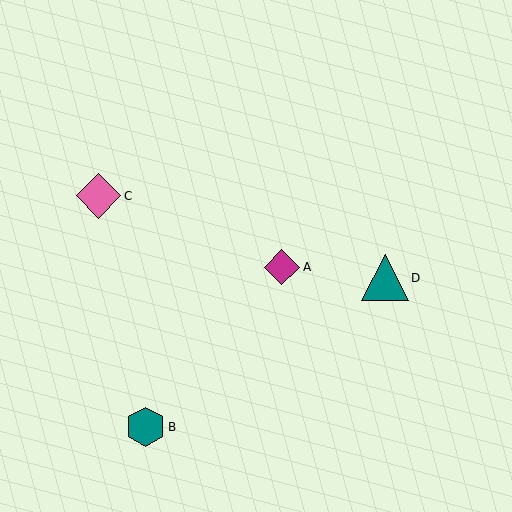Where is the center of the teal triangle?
The center of the teal triangle is at (385, 278).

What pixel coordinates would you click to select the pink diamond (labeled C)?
Click at (99, 196) to select the pink diamond C.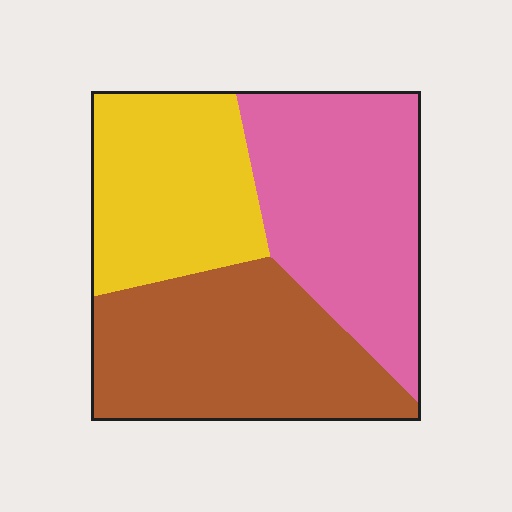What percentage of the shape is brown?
Brown takes up about three eighths (3/8) of the shape.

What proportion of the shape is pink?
Pink takes up about three eighths (3/8) of the shape.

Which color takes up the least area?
Yellow, at roughly 30%.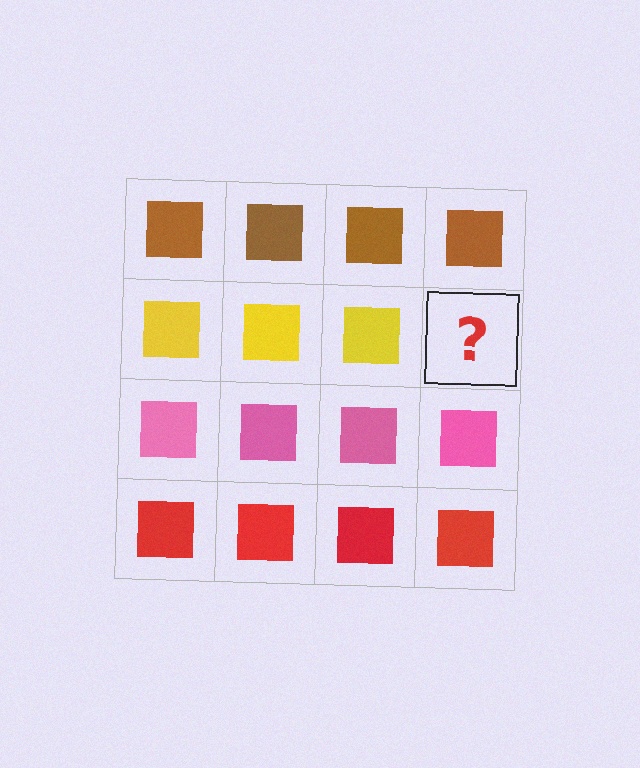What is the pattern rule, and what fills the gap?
The rule is that each row has a consistent color. The gap should be filled with a yellow square.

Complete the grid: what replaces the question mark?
The question mark should be replaced with a yellow square.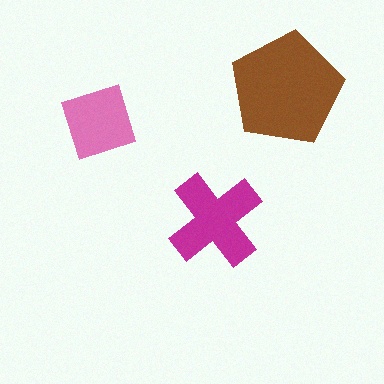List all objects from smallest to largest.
The pink diamond, the magenta cross, the brown pentagon.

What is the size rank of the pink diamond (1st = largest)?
3rd.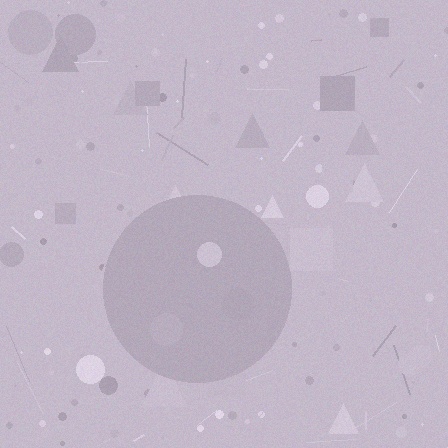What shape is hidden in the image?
A circle is hidden in the image.